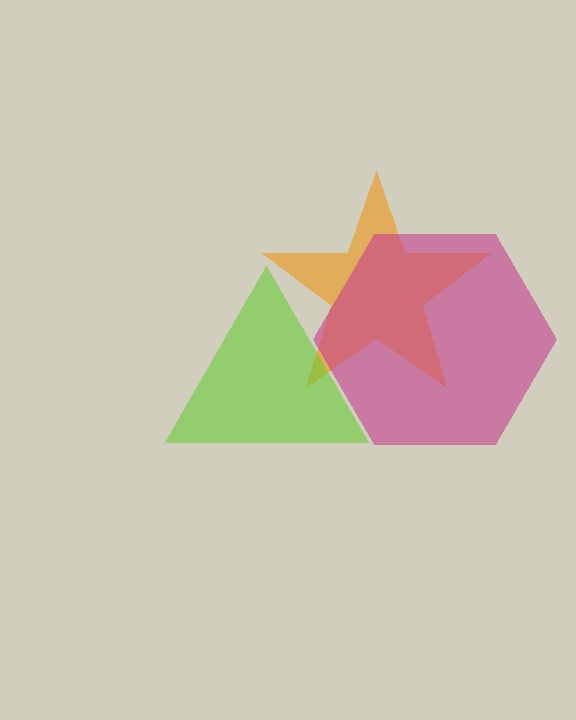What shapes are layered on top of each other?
The layered shapes are: an orange star, a magenta hexagon, a lime triangle.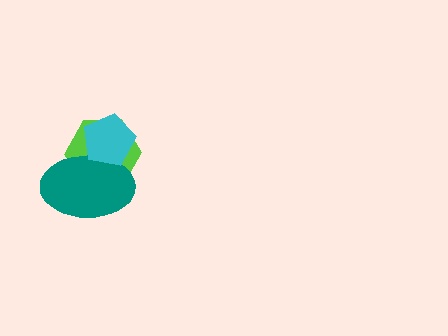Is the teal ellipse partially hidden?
Yes, it is partially covered by another shape.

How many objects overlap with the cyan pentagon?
2 objects overlap with the cyan pentagon.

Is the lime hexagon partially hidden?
Yes, it is partially covered by another shape.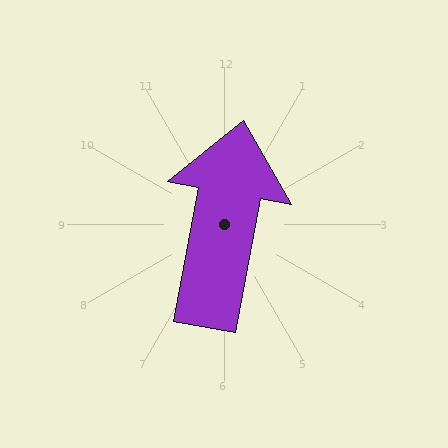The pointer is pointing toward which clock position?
Roughly 12 o'clock.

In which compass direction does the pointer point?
North.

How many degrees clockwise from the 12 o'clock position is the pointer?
Approximately 10 degrees.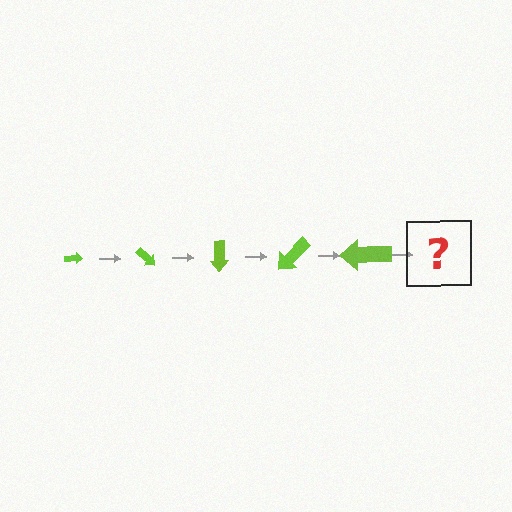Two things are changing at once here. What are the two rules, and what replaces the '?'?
The two rules are that the arrow grows larger each step and it rotates 45 degrees each step. The '?' should be an arrow, larger than the previous one and rotated 225 degrees from the start.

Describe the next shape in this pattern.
It should be an arrow, larger than the previous one and rotated 225 degrees from the start.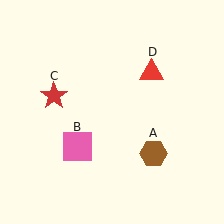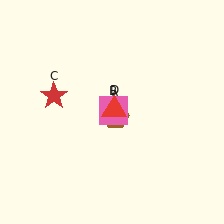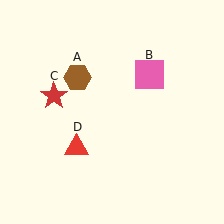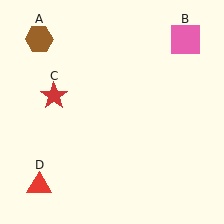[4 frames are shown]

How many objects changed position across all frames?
3 objects changed position: brown hexagon (object A), pink square (object B), red triangle (object D).